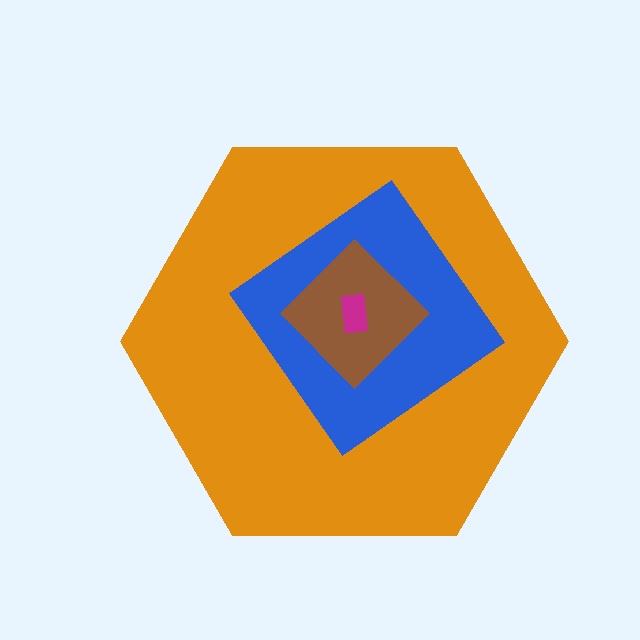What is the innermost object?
The magenta rectangle.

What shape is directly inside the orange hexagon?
The blue diamond.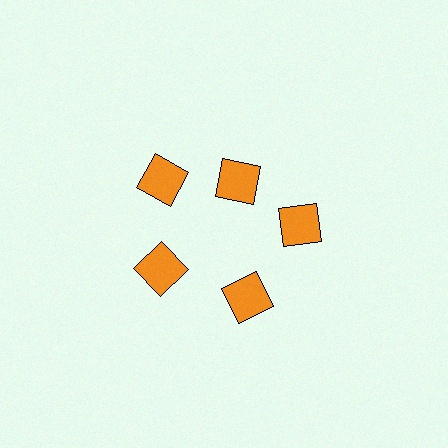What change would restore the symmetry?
The symmetry would be restored by moving it outward, back onto the ring so that all 5 squares sit at equal angles and equal distance from the center.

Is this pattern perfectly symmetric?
No. The 5 orange squares are arranged in a ring, but one element near the 1 o'clock position is pulled inward toward the center, breaking the 5-fold rotational symmetry.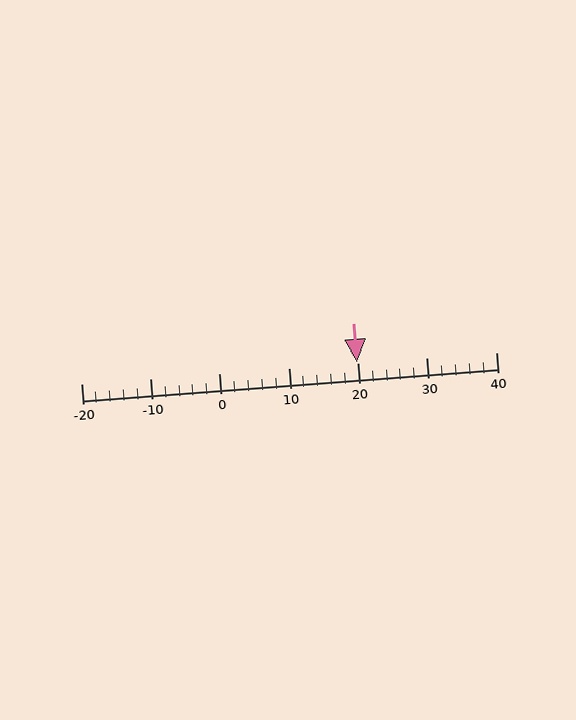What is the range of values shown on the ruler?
The ruler shows values from -20 to 40.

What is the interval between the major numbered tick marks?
The major tick marks are spaced 10 units apart.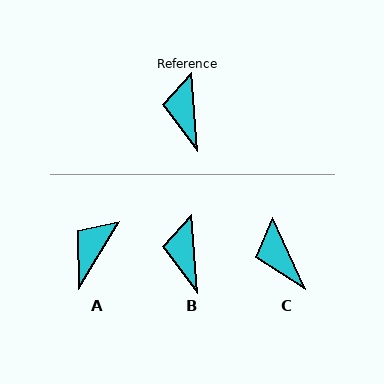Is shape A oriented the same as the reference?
No, it is off by about 35 degrees.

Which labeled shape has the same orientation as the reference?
B.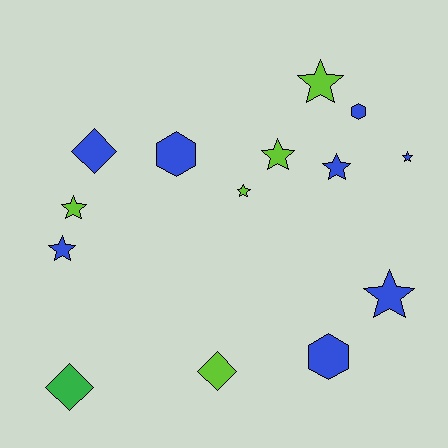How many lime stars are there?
There are 4 lime stars.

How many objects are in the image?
There are 14 objects.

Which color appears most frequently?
Blue, with 8 objects.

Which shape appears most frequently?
Star, with 8 objects.